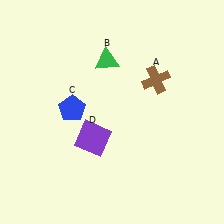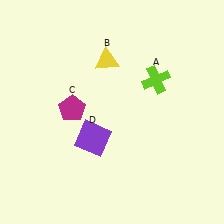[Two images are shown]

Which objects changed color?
A changed from brown to lime. B changed from green to yellow. C changed from blue to magenta.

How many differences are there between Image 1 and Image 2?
There are 3 differences between the two images.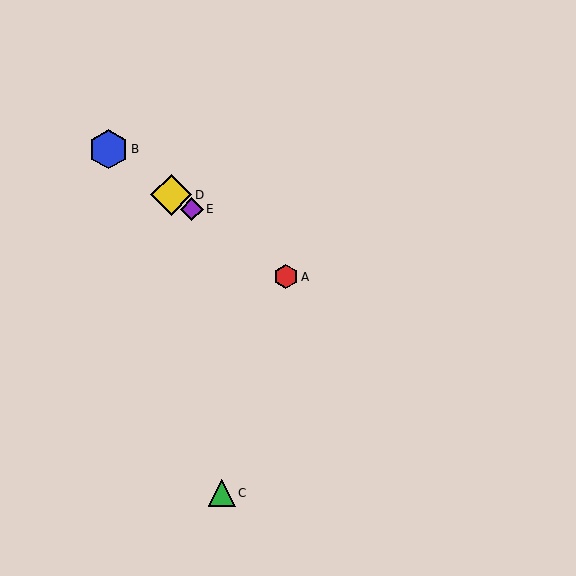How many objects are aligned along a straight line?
4 objects (A, B, D, E) are aligned along a straight line.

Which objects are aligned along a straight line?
Objects A, B, D, E are aligned along a straight line.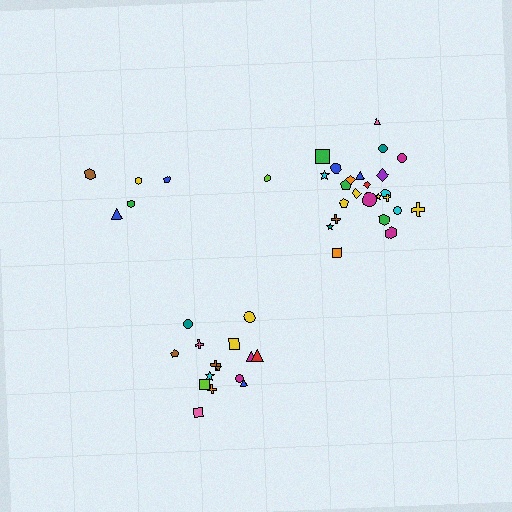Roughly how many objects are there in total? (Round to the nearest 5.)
Roughly 45 objects in total.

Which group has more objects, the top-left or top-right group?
The top-right group.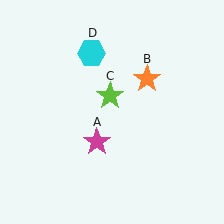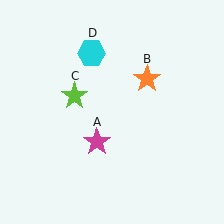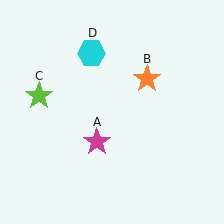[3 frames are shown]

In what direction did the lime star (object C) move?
The lime star (object C) moved left.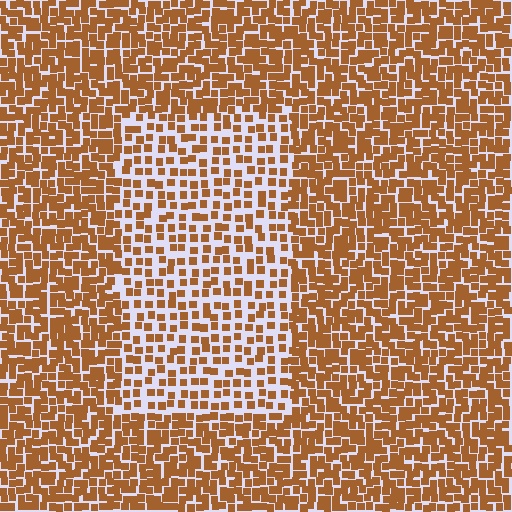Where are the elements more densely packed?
The elements are more densely packed outside the rectangle boundary.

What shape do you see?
I see a rectangle.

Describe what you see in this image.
The image contains small brown elements arranged at two different densities. A rectangle-shaped region is visible where the elements are less densely packed than the surrounding area.